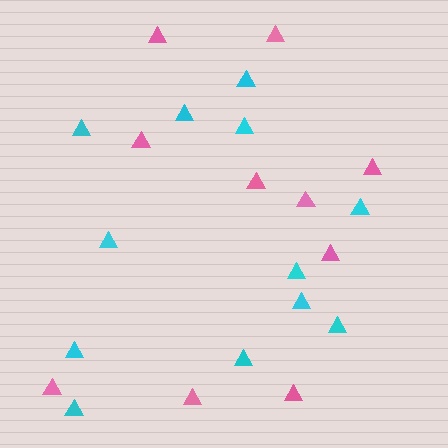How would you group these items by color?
There are 2 groups: one group of cyan triangles (12) and one group of pink triangles (10).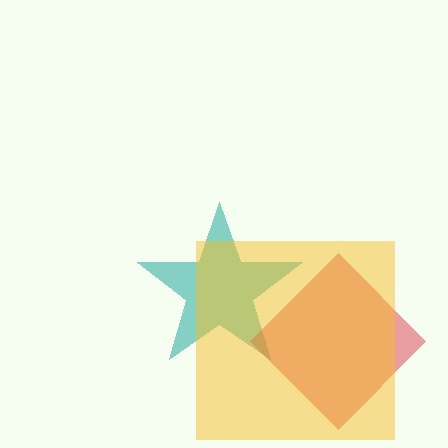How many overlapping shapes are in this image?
There are 3 overlapping shapes in the image.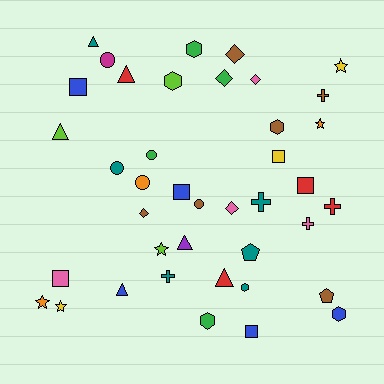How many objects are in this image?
There are 40 objects.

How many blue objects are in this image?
There are 5 blue objects.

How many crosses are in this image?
There are 5 crosses.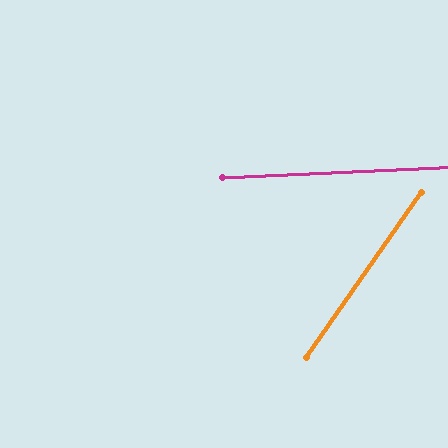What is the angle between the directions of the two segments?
Approximately 52 degrees.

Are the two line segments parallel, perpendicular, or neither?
Neither parallel nor perpendicular — they differ by about 52°.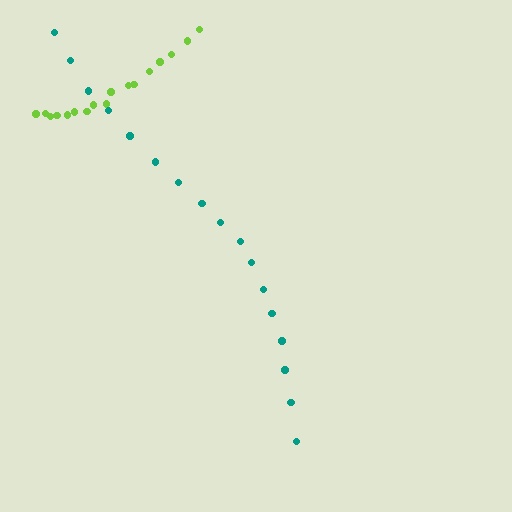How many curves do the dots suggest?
There are 2 distinct paths.